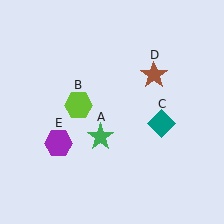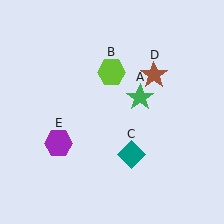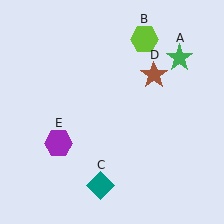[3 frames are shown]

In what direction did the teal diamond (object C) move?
The teal diamond (object C) moved down and to the left.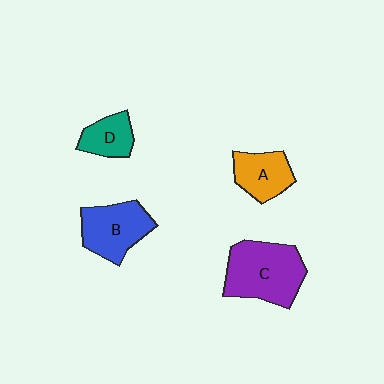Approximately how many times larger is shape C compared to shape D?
Approximately 2.2 times.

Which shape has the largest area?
Shape C (purple).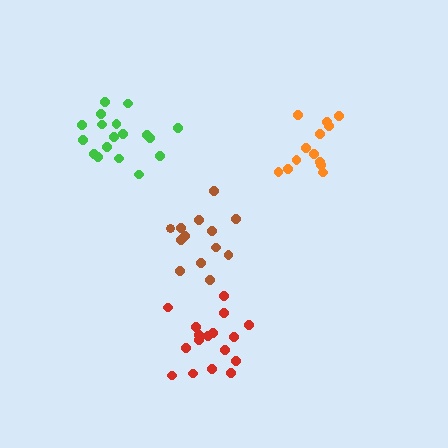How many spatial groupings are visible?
There are 4 spatial groupings.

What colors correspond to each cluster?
The clusters are colored: brown, orange, red, green.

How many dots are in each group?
Group 1: 13 dots, Group 2: 13 dots, Group 3: 17 dots, Group 4: 18 dots (61 total).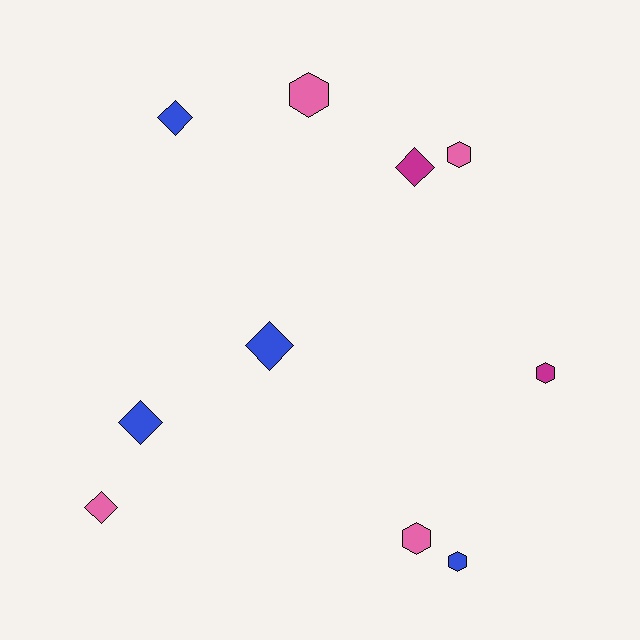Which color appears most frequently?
Blue, with 4 objects.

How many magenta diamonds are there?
There is 1 magenta diamond.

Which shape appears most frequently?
Diamond, with 5 objects.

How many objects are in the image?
There are 10 objects.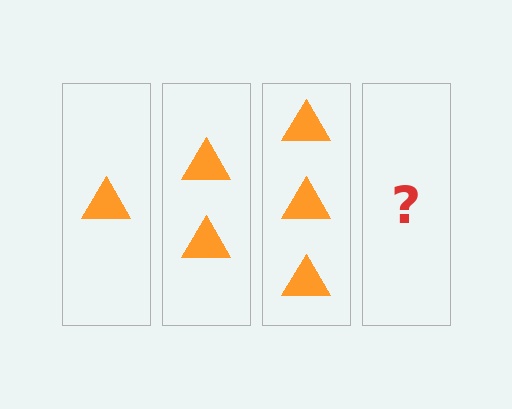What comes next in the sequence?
The next element should be 4 triangles.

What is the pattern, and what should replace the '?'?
The pattern is that each step adds one more triangle. The '?' should be 4 triangles.